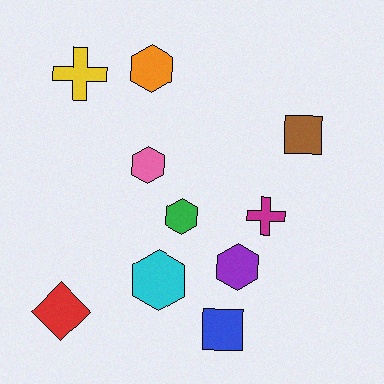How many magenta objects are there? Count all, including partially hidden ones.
There is 1 magenta object.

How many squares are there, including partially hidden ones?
There are 2 squares.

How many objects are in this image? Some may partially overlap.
There are 10 objects.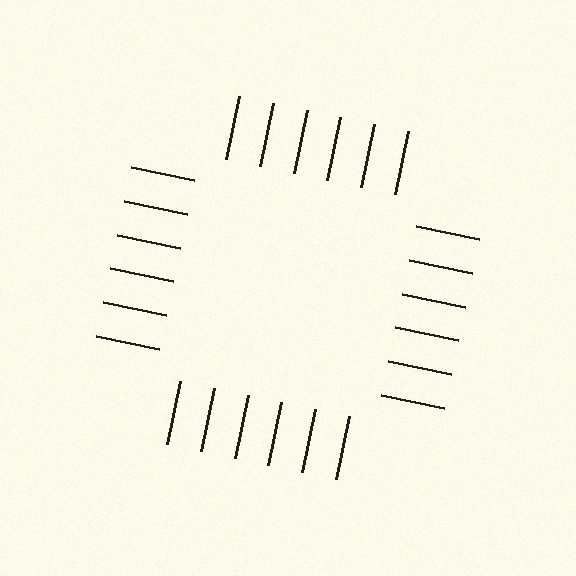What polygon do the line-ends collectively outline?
An illusory square — the line segments terminate on its edges but no continuous stroke is drawn.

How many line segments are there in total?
24 — 6 along each of the 4 edges.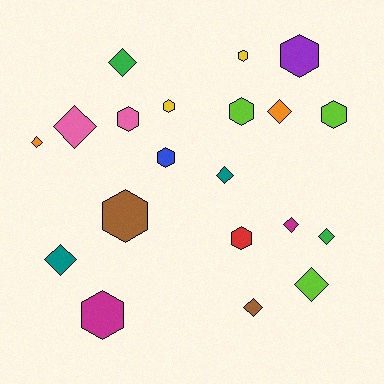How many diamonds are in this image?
There are 10 diamonds.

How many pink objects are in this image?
There are 2 pink objects.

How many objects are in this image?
There are 20 objects.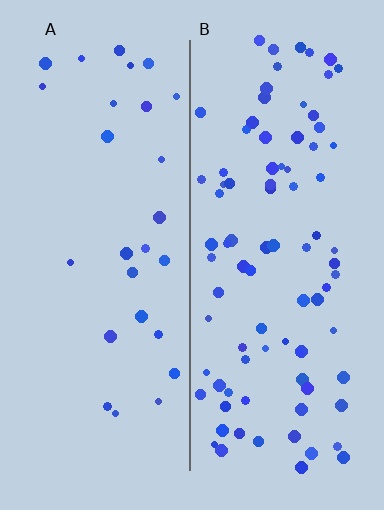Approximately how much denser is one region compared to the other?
Approximately 3.2× — region B over region A.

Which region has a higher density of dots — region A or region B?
B (the right).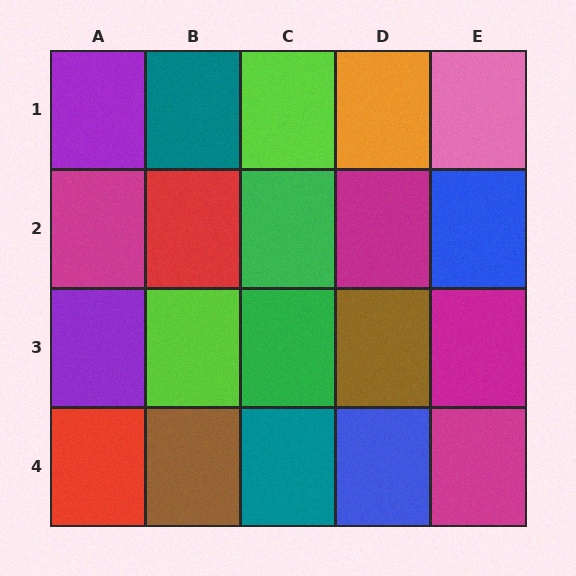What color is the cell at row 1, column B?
Teal.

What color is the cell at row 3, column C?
Green.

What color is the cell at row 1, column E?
Pink.